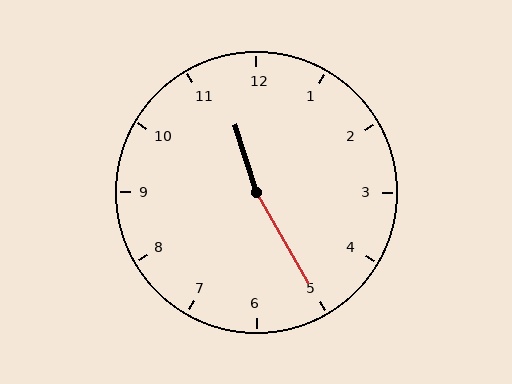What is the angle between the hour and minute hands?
Approximately 168 degrees.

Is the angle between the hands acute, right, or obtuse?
It is obtuse.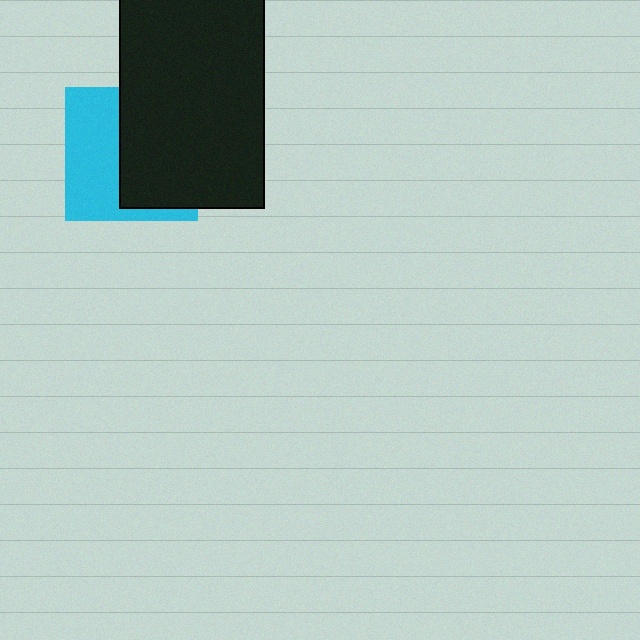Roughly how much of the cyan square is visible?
About half of it is visible (roughly 46%).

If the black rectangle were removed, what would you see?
You would see the complete cyan square.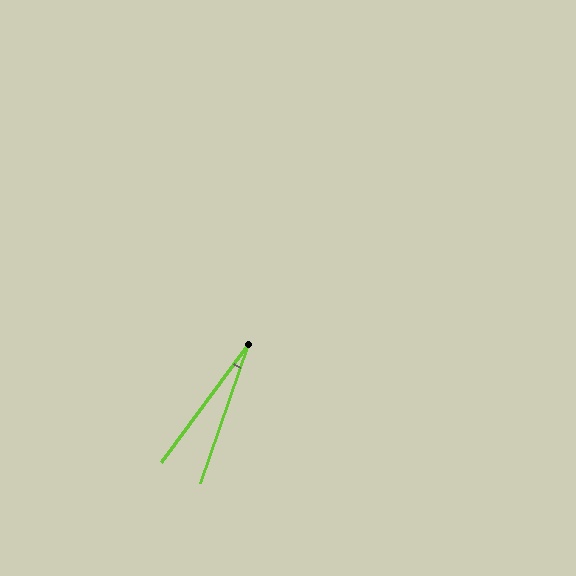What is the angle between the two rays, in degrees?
Approximately 17 degrees.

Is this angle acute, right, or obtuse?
It is acute.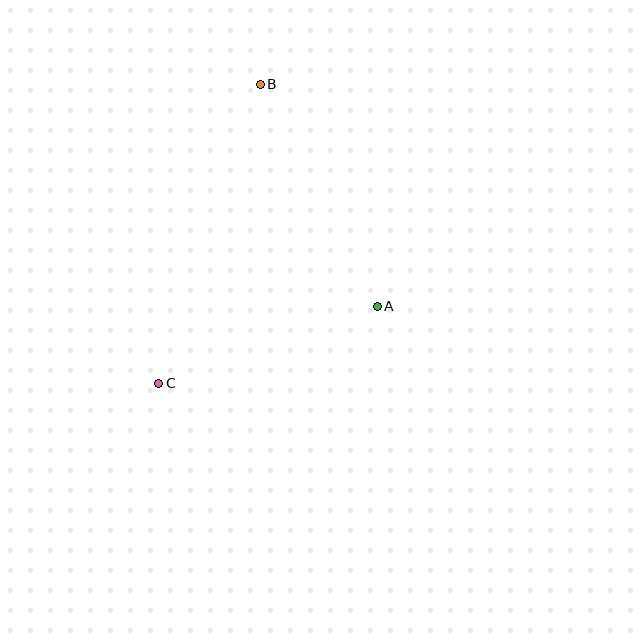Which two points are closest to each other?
Points A and C are closest to each other.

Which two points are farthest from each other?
Points B and C are farthest from each other.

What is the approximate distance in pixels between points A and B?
The distance between A and B is approximately 251 pixels.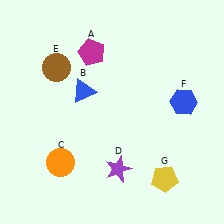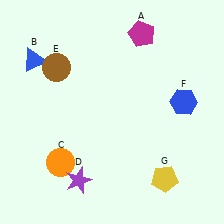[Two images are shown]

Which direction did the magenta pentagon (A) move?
The magenta pentagon (A) moved right.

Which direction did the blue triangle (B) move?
The blue triangle (B) moved left.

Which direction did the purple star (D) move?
The purple star (D) moved left.